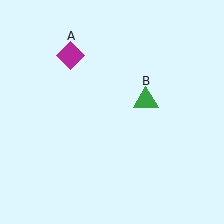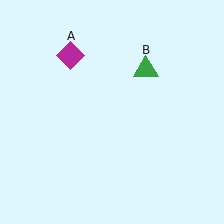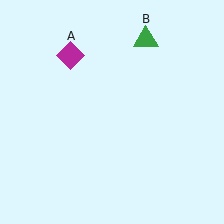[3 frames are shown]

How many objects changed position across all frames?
1 object changed position: green triangle (object B).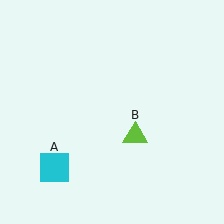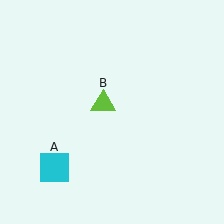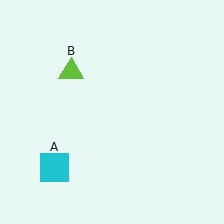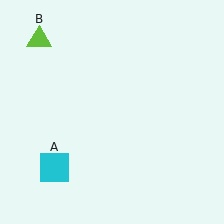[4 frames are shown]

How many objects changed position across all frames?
1 object changed position: lime triangle (object B).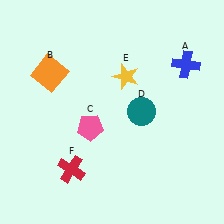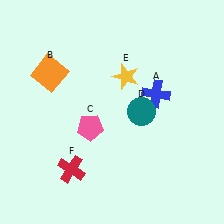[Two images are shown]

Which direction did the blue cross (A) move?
The blue cross (A) moved left.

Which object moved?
The blue cross (A) moved left.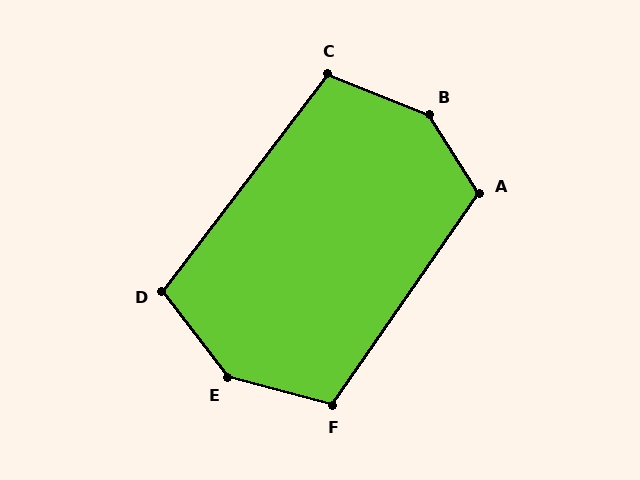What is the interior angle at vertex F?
Approximately 110 degrees (obtuse).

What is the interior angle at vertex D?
Approximately 106 degrees (obtuse).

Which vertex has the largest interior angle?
B, at approximately 144 degrees.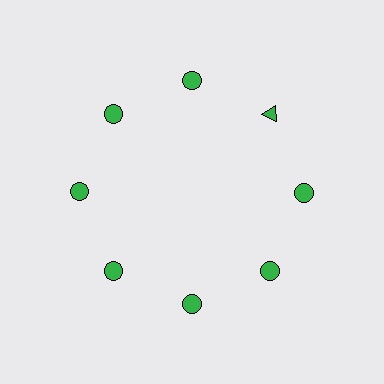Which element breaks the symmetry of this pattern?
The green triangle at roughly the 2 o'clock position breaks the symmetry. All other shapes are green circles.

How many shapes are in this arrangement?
There are 8 shapes arranged in a ring pattern.